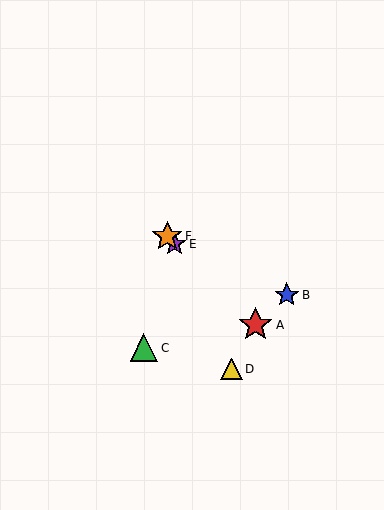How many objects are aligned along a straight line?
3 objects (A, E, F) are aligned along a straight line.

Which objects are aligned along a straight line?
Objects A, E, F are aligned along a straight line.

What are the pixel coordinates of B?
Object B is at (287, 295).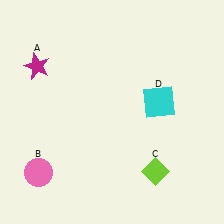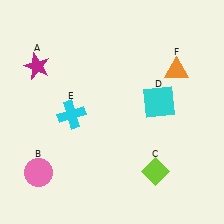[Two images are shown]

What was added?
A cyan cross (E), an orange triangle (F) were added in Image 2.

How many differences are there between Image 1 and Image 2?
There are 2 differences between the two images.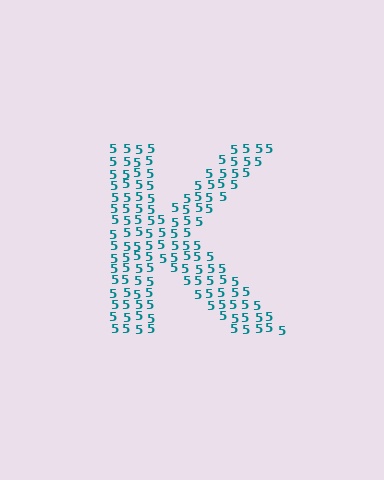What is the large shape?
The large shape is the letter K.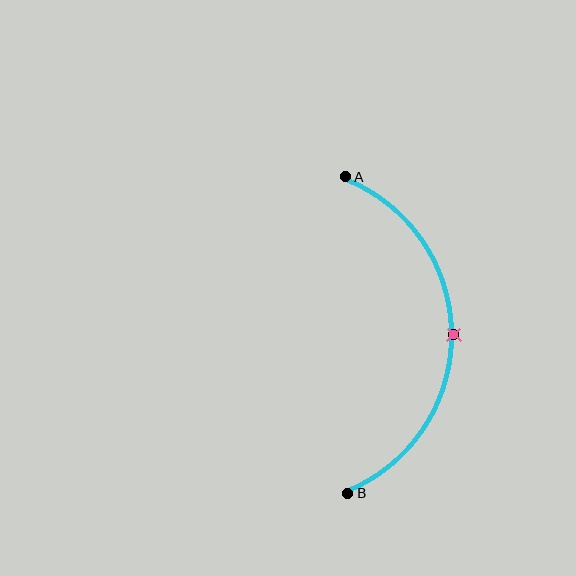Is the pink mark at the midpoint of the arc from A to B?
Yes. The pink mark lies on the arc at equal arc-length from both A and B — it is the arc midpoint.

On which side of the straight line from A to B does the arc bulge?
The arc bulges to the right of the straight line connecting A and B.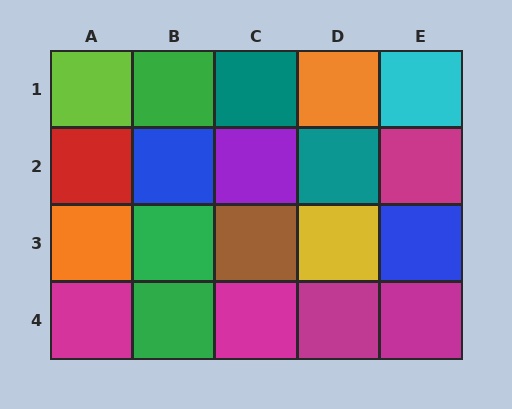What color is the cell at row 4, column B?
Green.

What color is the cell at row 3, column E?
Blue.